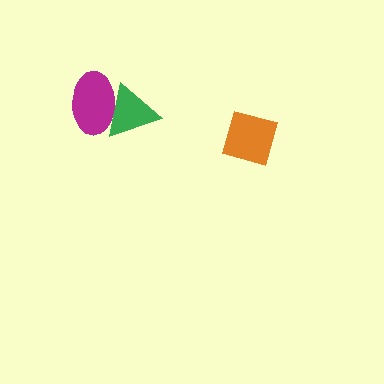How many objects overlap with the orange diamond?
0 objects overlap with the orange diamond.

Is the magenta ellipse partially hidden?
Yes, it is partially covered by another shape.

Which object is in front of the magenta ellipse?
The green triangle is in front of the magenta ellipse.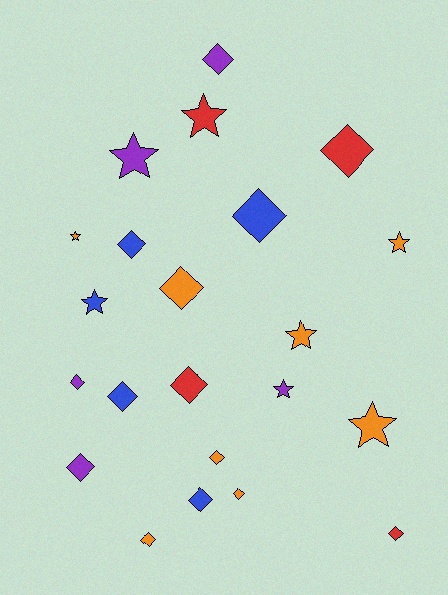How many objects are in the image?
There are 22 objects.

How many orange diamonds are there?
There are 4 orange diamonds.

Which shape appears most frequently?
Diamond, with 14 objects.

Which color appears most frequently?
Orange, with 8 objects.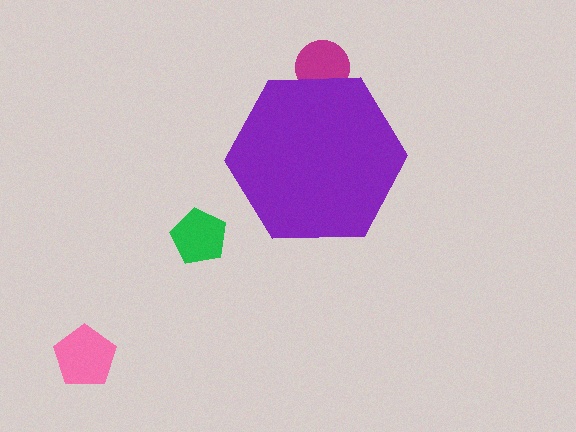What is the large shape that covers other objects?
A purple hexagon.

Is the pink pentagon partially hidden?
No, the pink pentagon is fully visible.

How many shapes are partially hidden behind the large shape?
1 shape is partially hidden.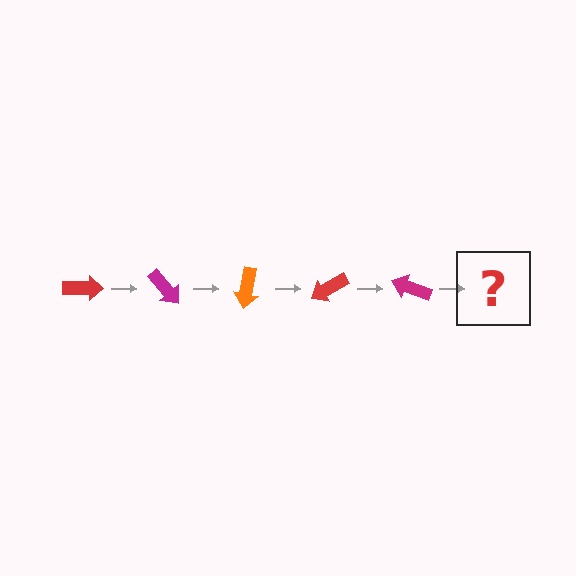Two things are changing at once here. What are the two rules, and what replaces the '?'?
The two rules are that it rotates 50 degrees each step and the color cycles through red, magenta, and orange. The '?' should be an orange arrow, rotated 250 degrees from the start.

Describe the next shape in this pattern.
It should be an orange arrow, rotated 250 degrees from the start.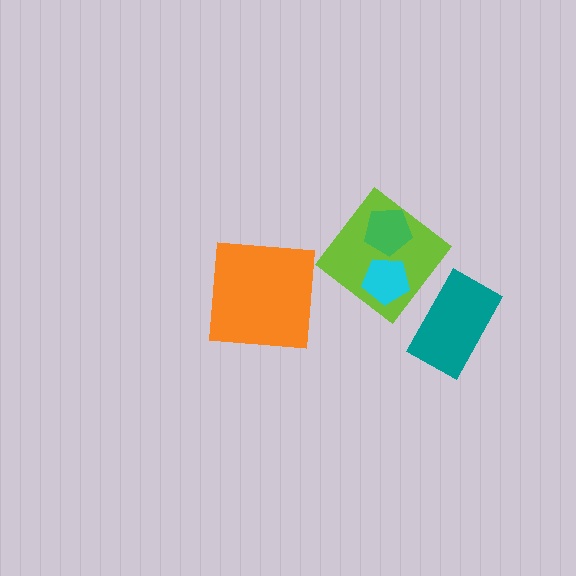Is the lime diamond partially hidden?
Yes, it is partially covered by another shape.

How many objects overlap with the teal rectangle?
0 objects overlap with the teal rectangle.